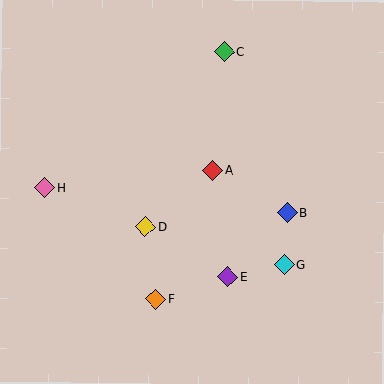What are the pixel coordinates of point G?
Point G is at (285, 265).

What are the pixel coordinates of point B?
Point B is at (287, 213).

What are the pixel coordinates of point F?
Point F is at (155, 299).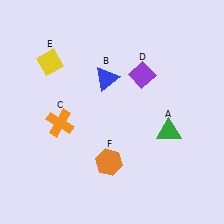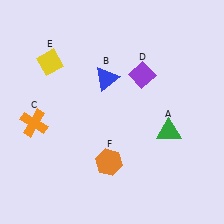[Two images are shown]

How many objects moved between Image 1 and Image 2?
1 object moved between the two images.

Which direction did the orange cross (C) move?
The orange cross (C) moved left.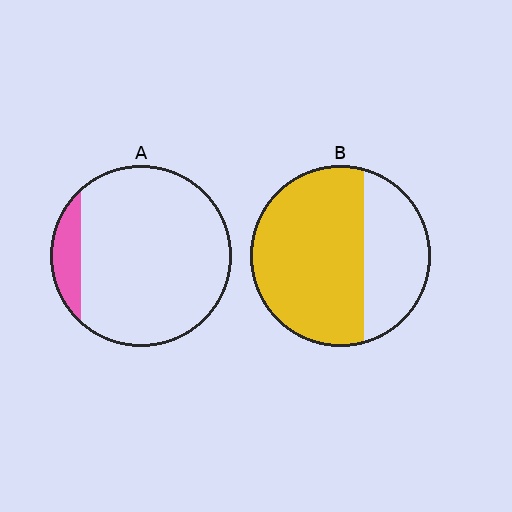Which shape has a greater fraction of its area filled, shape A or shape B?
Shape B.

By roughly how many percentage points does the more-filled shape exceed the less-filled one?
By roughly 55 percentage points (B over A).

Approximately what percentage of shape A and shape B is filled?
A is approximately 10% and B is approximately 65%.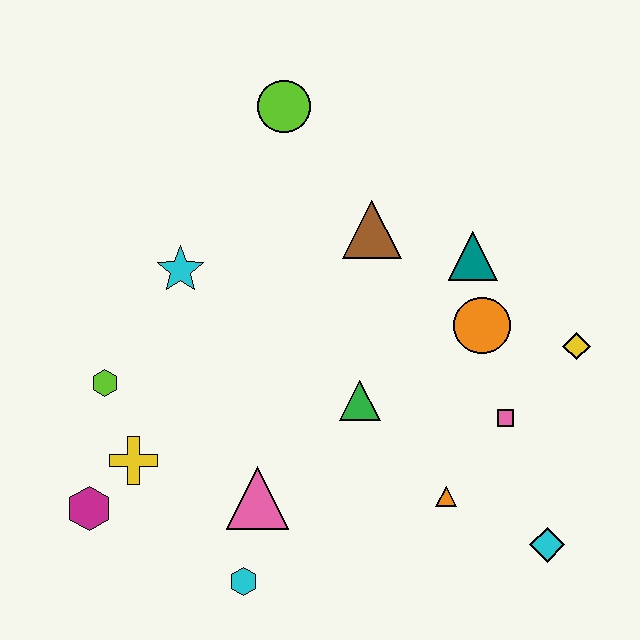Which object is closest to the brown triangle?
The teal triangle is closest to the brown triangle.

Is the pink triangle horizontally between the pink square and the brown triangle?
No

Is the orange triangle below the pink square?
Yes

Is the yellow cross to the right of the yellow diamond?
No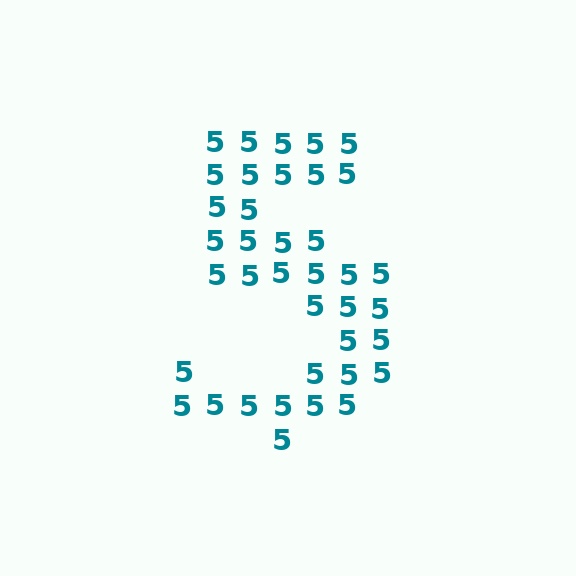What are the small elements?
The small elements are digit 5's.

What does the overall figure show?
The overall figure shows the digit 5.